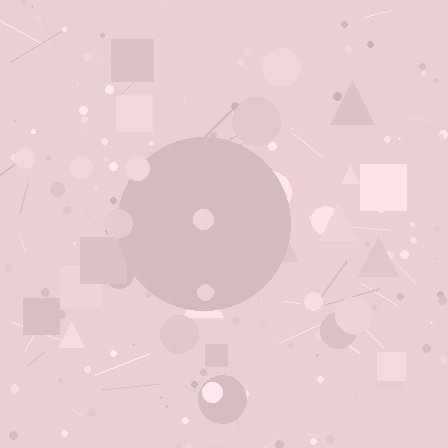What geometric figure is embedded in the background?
A circle is embedded in the background.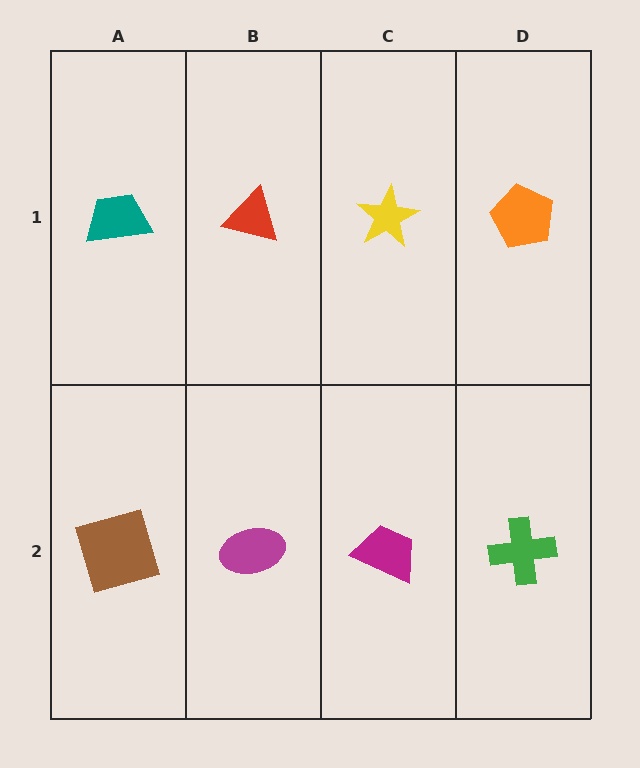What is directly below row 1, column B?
A magenta ellipse.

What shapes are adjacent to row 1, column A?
A brown square (row 2, column A), a red triangle (row 1, column B).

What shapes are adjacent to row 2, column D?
An orange pentagon (row 1, column D), a magenta trapezoid (row 2, column C).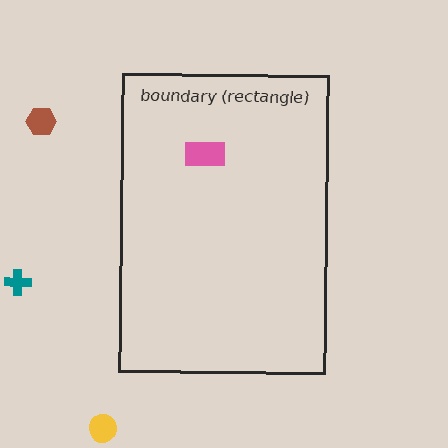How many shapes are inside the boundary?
1 inside, 3 outside.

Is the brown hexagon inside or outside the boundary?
Outside.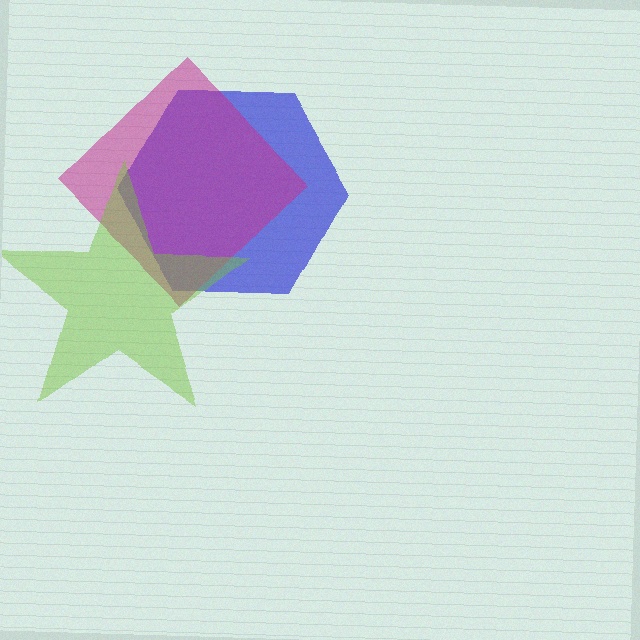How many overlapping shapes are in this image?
There are 3 overlapping shapes in the image.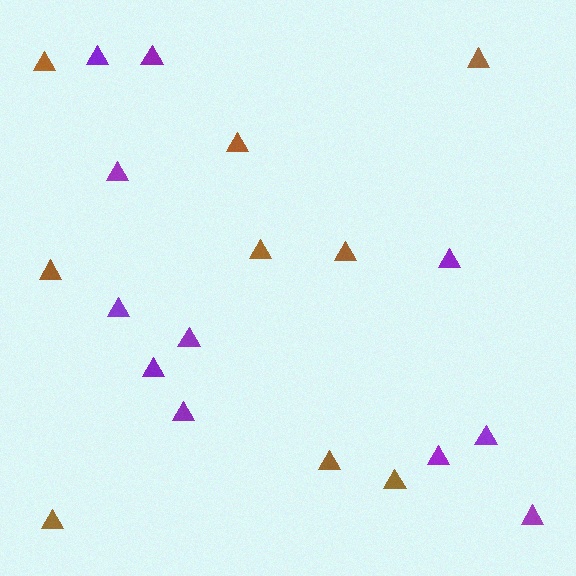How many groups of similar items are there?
There are 2 groups: one group of brown triangles (9) and one group of purple triangles (11).